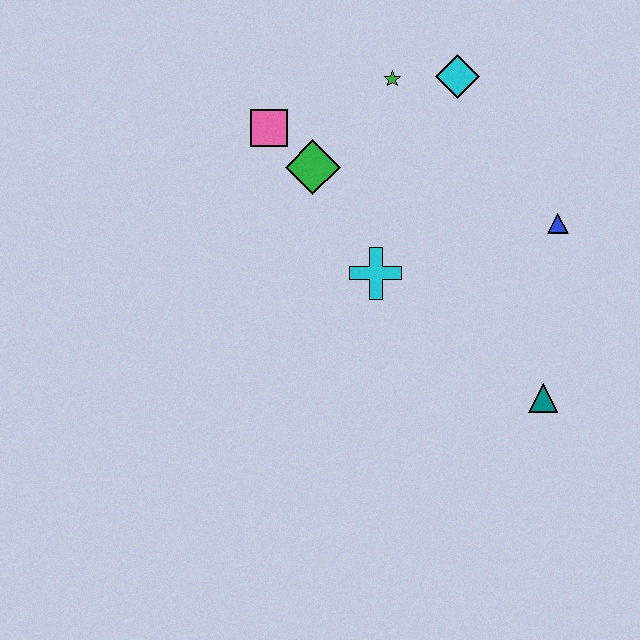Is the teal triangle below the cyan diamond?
Yes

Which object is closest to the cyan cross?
The green diamond is closest to the cyan cross.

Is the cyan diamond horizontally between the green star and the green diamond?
No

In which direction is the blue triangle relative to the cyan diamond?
The blue triangle is below the cyan diamond.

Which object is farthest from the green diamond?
The teal triangle is farthest from the green diamond.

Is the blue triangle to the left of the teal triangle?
No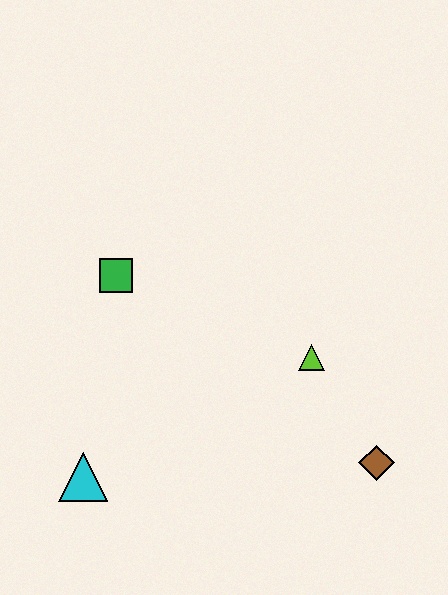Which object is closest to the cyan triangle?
The green square is closest to the cyan triangle.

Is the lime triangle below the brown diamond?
No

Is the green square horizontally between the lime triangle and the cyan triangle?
Yes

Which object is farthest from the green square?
The brown diamond is farthest from the green square.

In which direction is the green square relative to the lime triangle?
The green square is to the left of the lime triangle.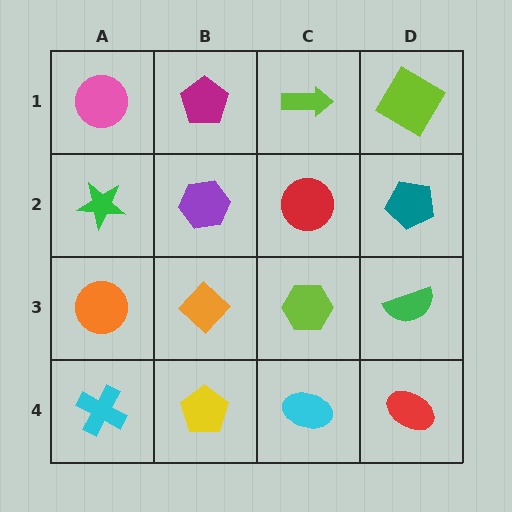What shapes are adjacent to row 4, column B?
An orange diamond (row 3, column B), a cyan cross (row 4, column A), a cyan ellipse (row 4, column C).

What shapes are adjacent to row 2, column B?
A magenta pentagon (row 1, column B), an orange diamond (row 3, column B), a green star (row 2, column A), a red circle (row 2, column C).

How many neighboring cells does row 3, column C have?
4.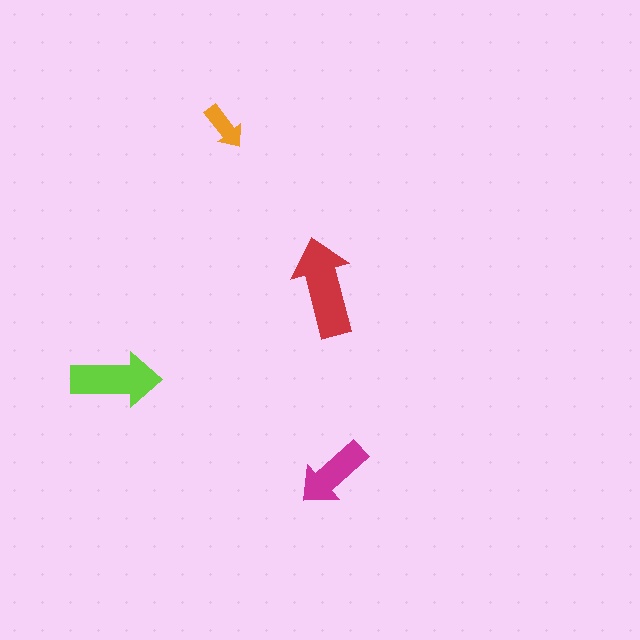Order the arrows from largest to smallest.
the red one, the lime one, the magenta one, the orange one.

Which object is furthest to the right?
The magenta arrow is rightmost.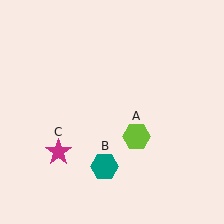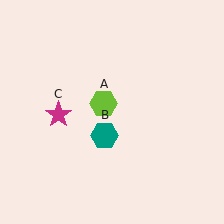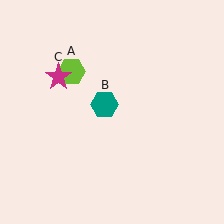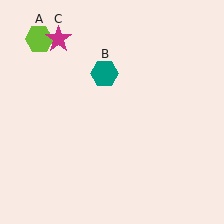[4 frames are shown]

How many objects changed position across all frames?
3 objects changed position: lime hexagon (object A), teal hexagon (object B), magenta star (object C).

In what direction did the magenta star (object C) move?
The magenta star (object C) moved up.